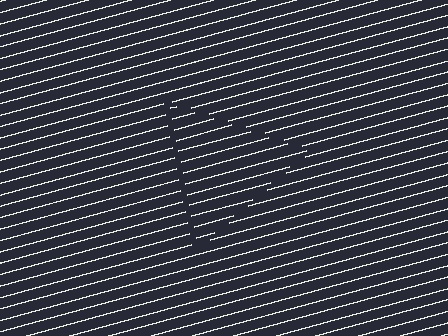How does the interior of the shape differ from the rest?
The interior of the shape contains the same grating, shifted by half a period — the contour is defined by the phase discontinuity where line-ends from the inner and outer gratings abut.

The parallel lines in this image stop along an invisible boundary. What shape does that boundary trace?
An illusory triangle. The interior of the shape contains the same grating, shifted by half a period — the contour is defined by the phase discontinuity where line-ends from the inner and outer gratings abut.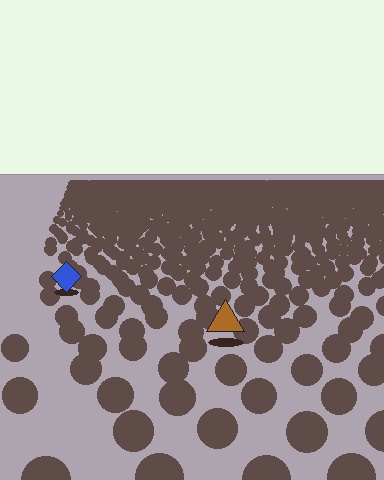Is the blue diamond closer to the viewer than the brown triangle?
No. The brown triangle is closer — you can tell from the texture gradient: the ground texture is coarser near it.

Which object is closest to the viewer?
The brown triangle is closest. The texture marks near it are larger and more spread out.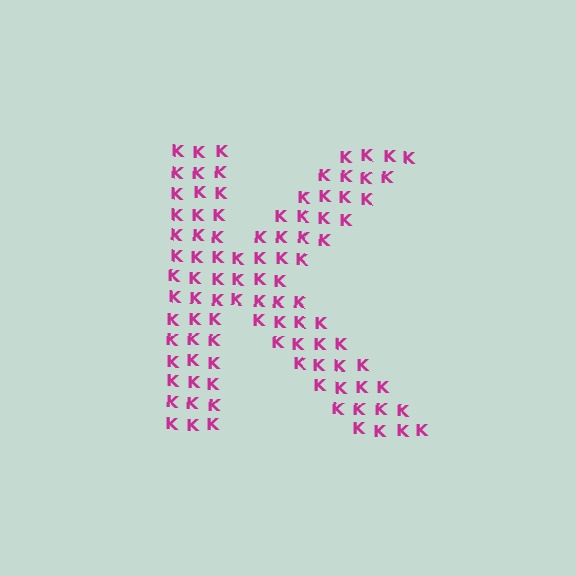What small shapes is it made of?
It is made of small letter K's.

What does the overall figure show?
The overall figure shows the letter K.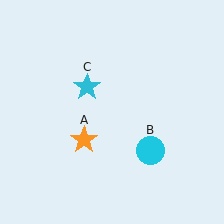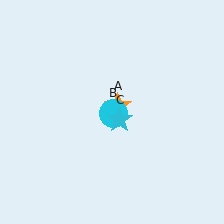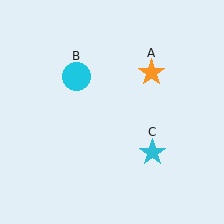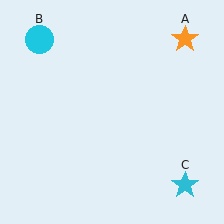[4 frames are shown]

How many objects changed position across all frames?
3 objects changed position: orange star (object A), cyan circle (object B), cyan star (object C).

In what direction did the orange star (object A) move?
The orange star (object A) moved up and to the right.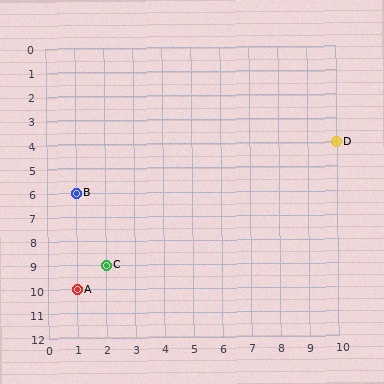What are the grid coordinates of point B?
Point B is at grid coordinates (1, 6).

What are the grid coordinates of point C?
Point C is at grid coordinates (2, 9).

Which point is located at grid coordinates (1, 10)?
Point A is at (1, 10).